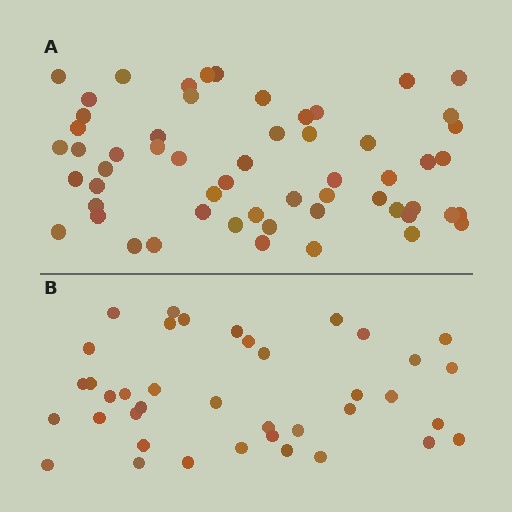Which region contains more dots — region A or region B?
Region A (the top region) has more dots.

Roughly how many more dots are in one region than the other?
Region A has approximately 20 more dots than region B.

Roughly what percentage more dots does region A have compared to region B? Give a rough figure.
About 45% more.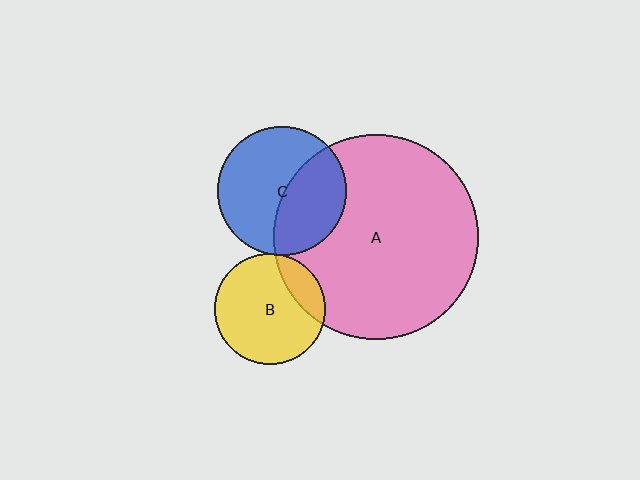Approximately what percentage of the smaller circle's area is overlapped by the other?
Approximately 5%.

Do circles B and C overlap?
Yes.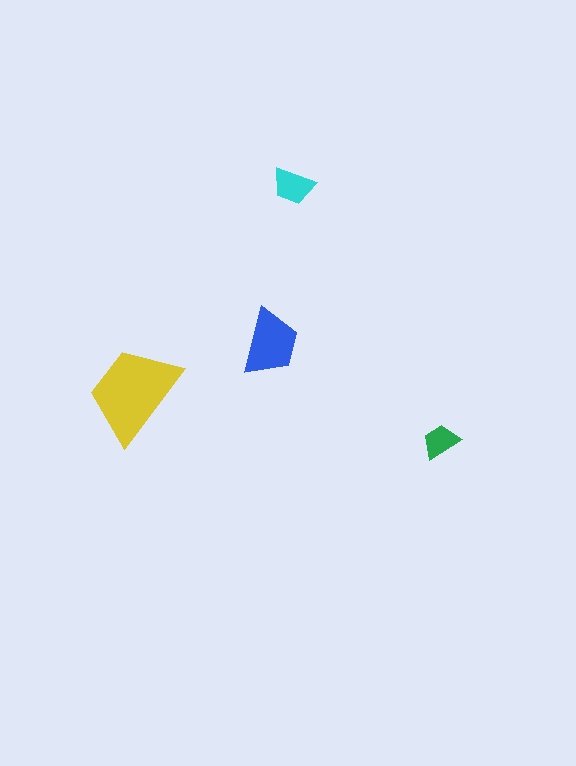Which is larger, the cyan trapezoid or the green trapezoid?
The cyan one.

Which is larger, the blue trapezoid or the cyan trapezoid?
The blue one.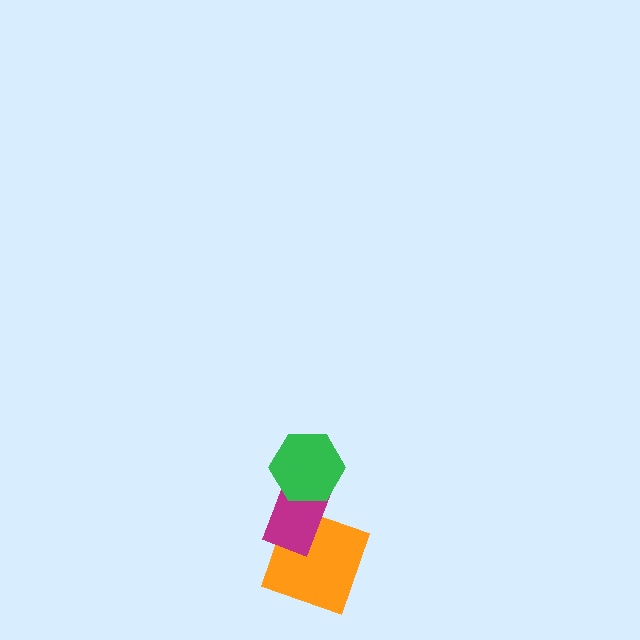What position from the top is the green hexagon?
The green hexagon is 1st from the top.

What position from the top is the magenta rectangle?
The magenta rectangle is 2nd from the top.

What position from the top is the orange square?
The orange square is 3rd from the top.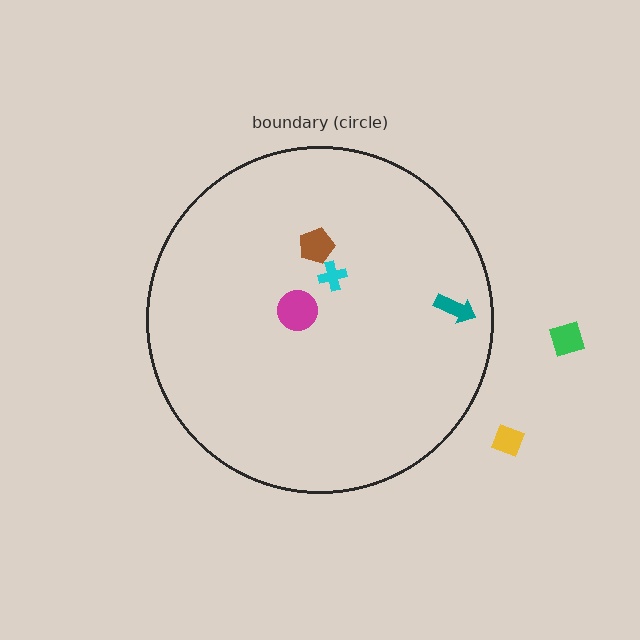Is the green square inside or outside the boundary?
Outside.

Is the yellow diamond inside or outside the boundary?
Outside.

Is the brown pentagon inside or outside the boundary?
Inside.